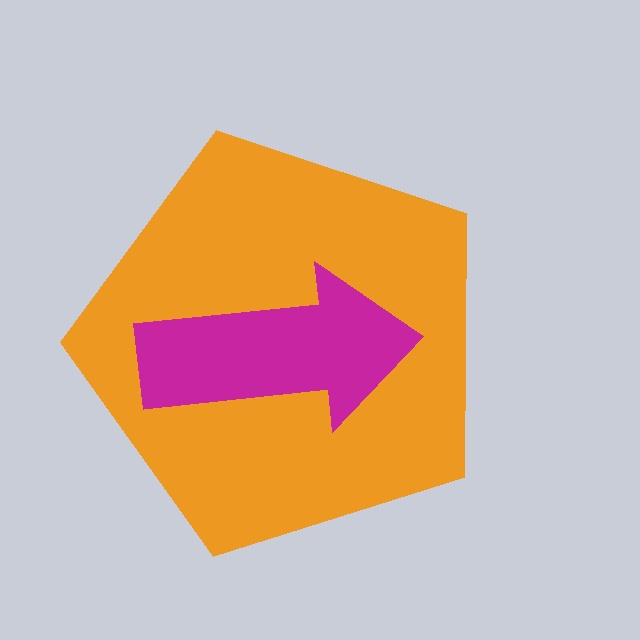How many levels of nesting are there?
2.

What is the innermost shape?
The magenta arrow.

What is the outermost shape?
The orange pentagon.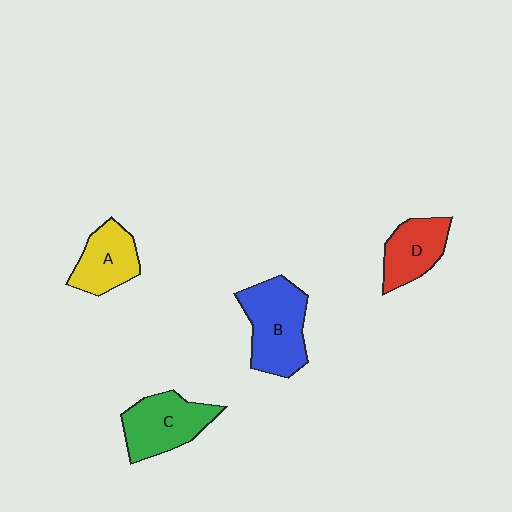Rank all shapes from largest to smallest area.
From largest to smallest: B (blue), C (green), A (yellow), D (red).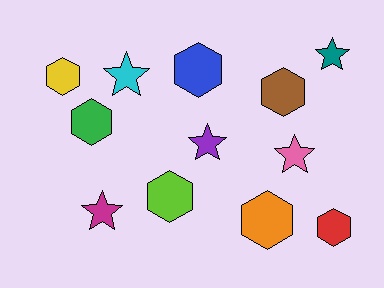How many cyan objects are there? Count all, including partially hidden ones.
There is 1 cyan object.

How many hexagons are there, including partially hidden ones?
There are 7 hexagons.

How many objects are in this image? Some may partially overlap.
There are 12 objects.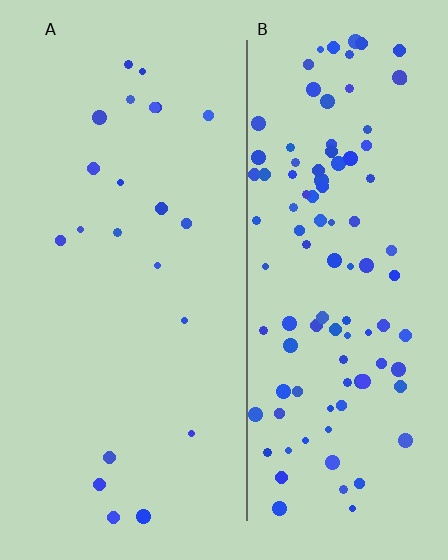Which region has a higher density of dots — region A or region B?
B (the right).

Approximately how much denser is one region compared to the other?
Approximately 4.8× — region B over region A.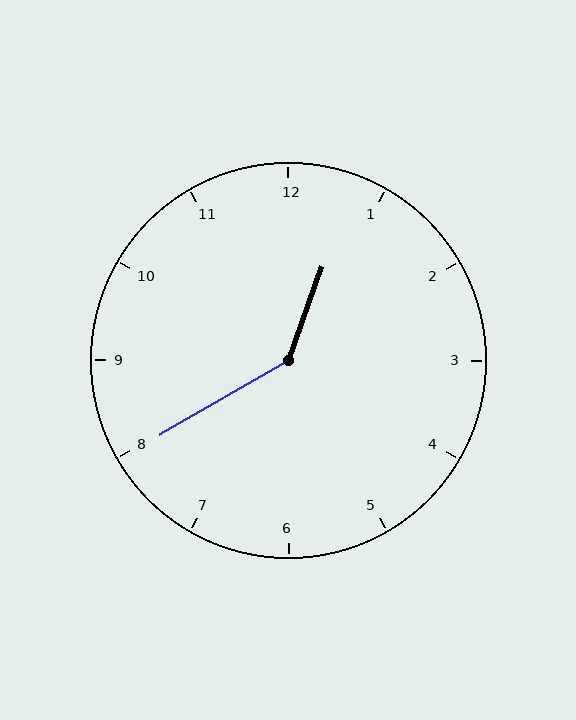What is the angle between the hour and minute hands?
Approximately 140 degrees.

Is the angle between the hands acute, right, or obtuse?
It is obtuse.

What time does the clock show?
12:40.